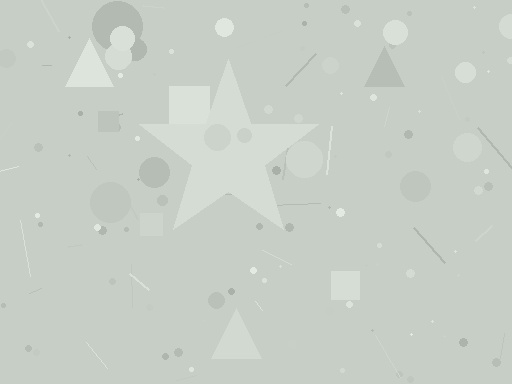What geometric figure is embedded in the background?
A star is embedded in the background.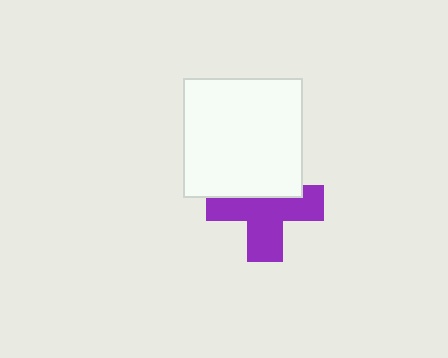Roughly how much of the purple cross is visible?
About half of it is visible (roughly 63%).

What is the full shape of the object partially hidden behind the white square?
The partially hidden object is a purple cross.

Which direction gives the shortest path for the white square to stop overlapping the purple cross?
Moving up gives the shortest separation.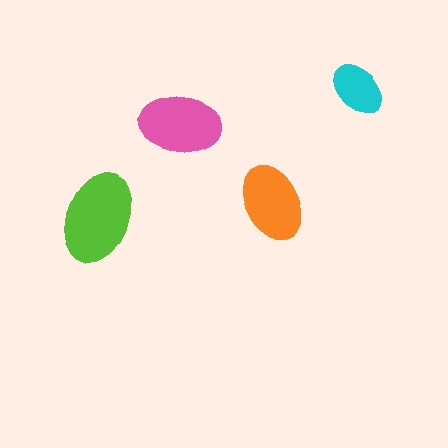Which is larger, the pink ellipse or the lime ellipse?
The lime one.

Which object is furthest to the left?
The lime ellipse is leftmost.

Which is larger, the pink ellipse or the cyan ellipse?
The pink one.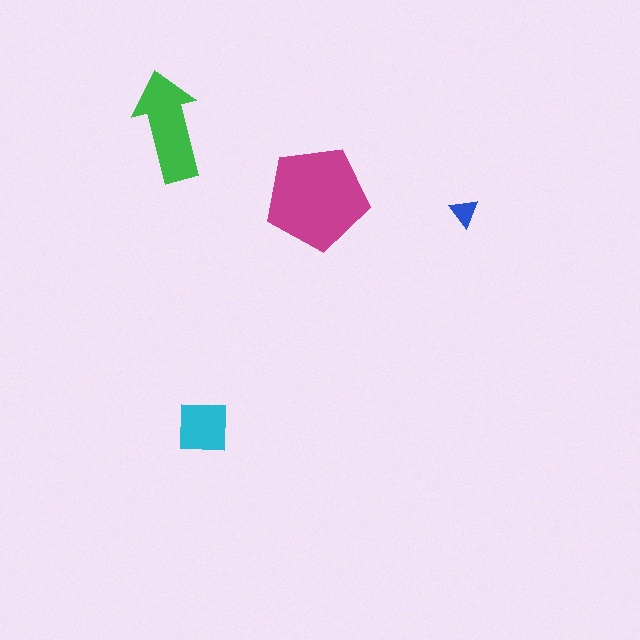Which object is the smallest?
The blue triangle.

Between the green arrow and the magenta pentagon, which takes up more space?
The magenta pentagon.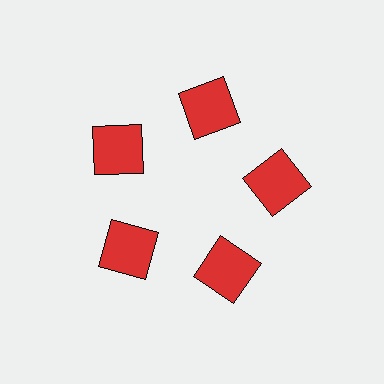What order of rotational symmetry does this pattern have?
This pattern has 5-fold rotational symmetry.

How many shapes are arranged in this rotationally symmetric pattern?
There are 5 shapes, arranged in 5 groups of 1.